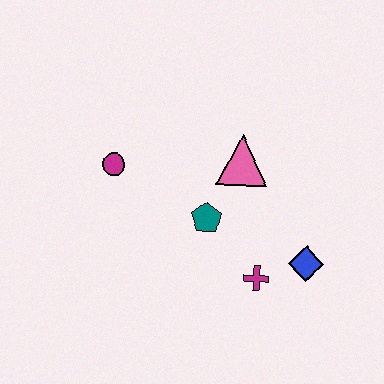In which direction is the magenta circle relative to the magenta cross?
The magenta circle is to the left of the magenta cross.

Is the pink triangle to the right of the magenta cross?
No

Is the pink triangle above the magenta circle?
Yes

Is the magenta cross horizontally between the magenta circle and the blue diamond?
Yes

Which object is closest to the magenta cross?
The blue diamond is closest to the magenta cross.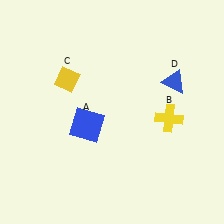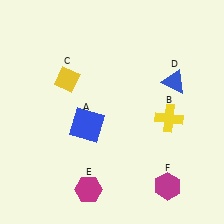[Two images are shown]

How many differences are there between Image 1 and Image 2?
There are 2 differences between the two images.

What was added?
A magenta hexagon (E), a magenta hexagon (F) were added in Image 2.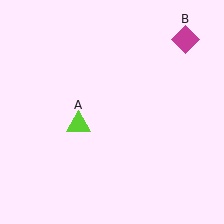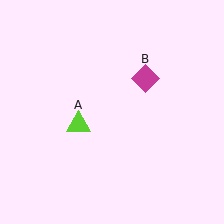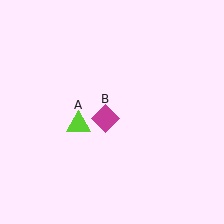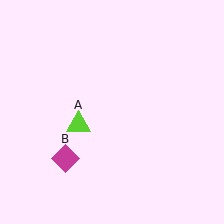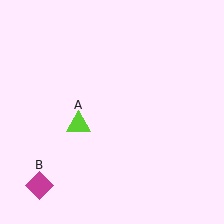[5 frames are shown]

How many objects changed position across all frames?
1 object changed position: magenta diamond (object B).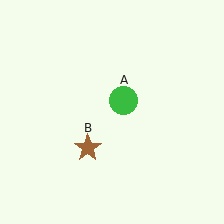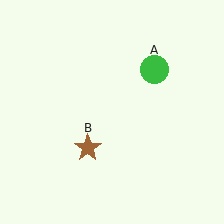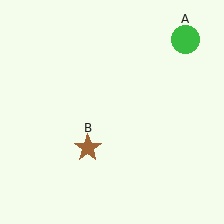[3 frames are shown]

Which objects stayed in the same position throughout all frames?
Brown star (object B) remained stationary.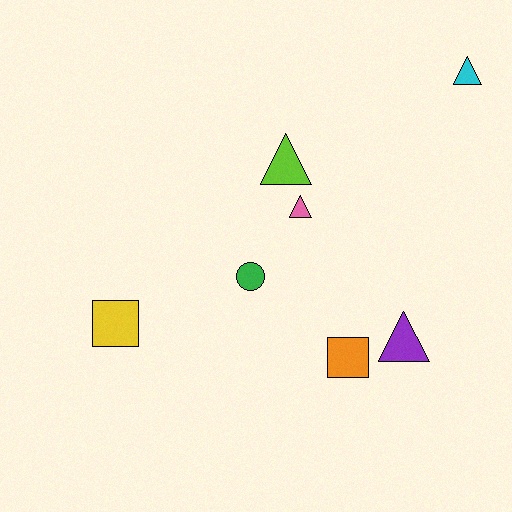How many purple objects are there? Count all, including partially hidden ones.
There is 1 purple object.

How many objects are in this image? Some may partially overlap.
There are 7 objects.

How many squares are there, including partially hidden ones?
There are 2 squares.